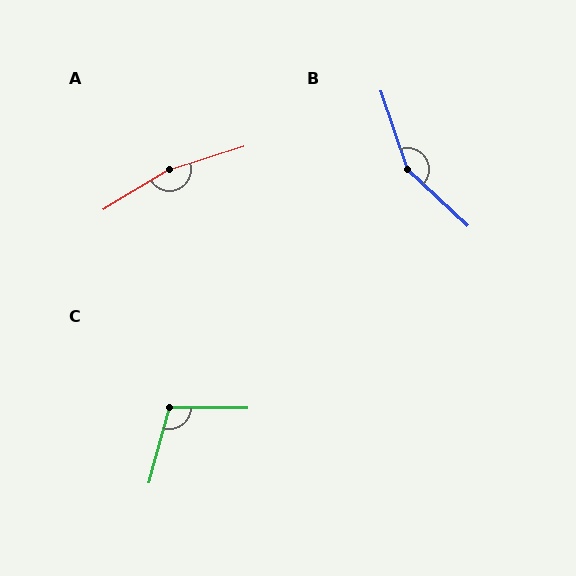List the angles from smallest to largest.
C (105°), B (152°), A (166°).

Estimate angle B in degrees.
Approximately 152 degrees.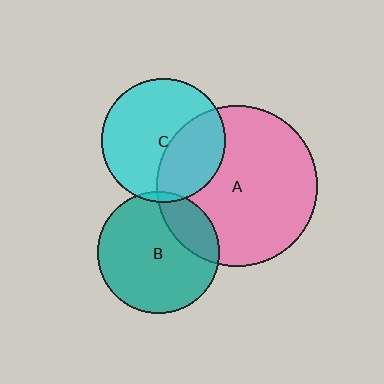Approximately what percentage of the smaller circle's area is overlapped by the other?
Approximately 35%.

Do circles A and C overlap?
Yes.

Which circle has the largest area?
Circle A (pink).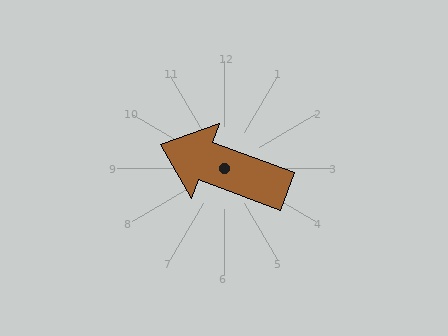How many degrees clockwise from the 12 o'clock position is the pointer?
Approximately 290 degrees.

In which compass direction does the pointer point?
West.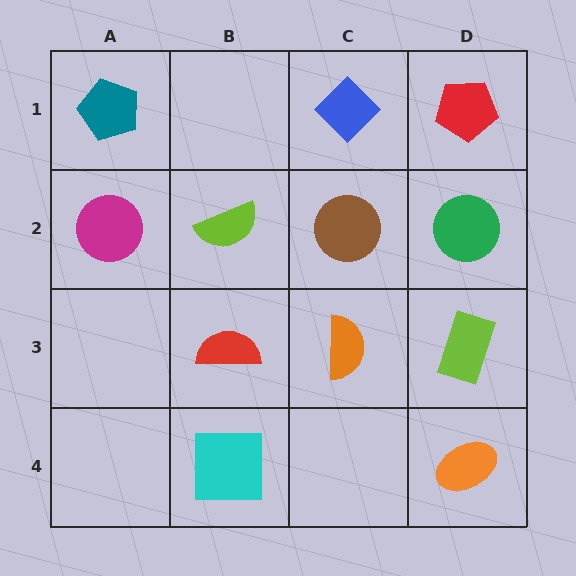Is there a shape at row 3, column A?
No, that cell is empty.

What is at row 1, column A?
A teal pentagon.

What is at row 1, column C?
A blue diamond.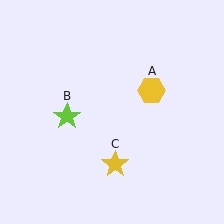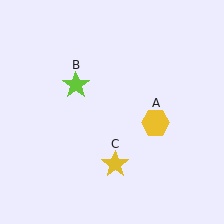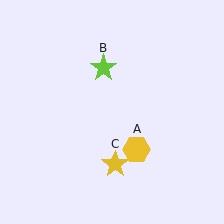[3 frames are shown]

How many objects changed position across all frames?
2 objects changed position: yellow hexagon (object A), lime star (object B).